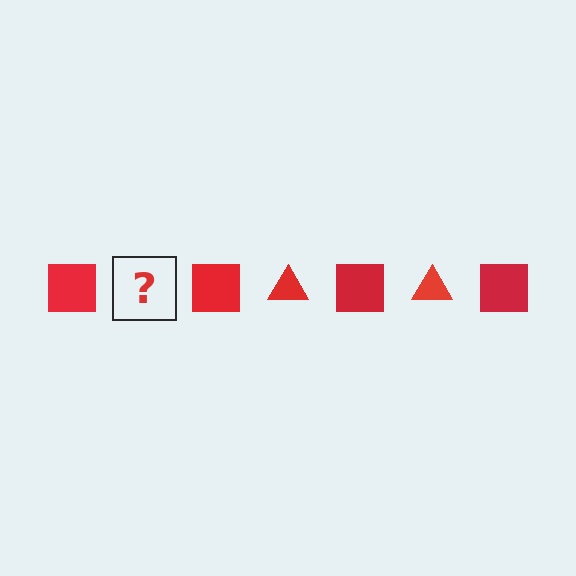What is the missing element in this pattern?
The missing element is a red triangle.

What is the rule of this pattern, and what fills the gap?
The rule is that the pattern cycles through square, triangle shapes in red. The gap should be filled with a red triangle.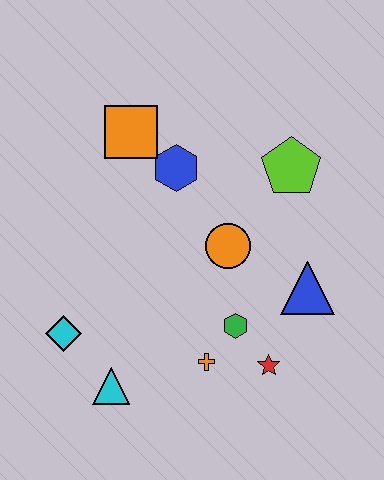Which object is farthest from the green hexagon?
The orange square is farthest from the green hexagon.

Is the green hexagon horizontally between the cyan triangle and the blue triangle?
Yes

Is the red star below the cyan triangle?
No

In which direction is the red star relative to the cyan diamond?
The red star is to the right of the cyan diamond.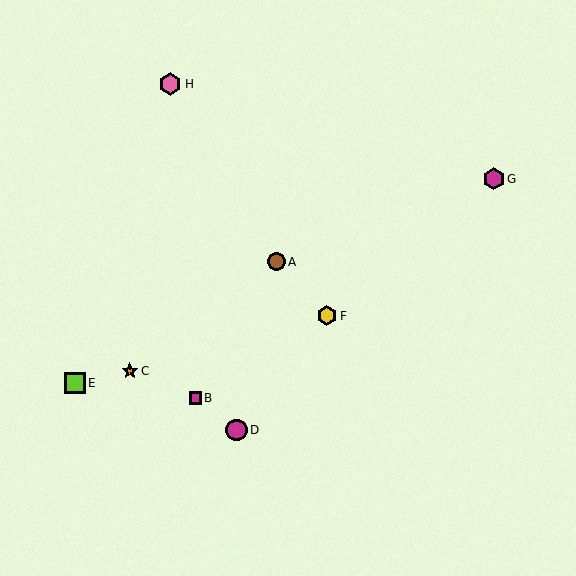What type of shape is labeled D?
Shape D is a magenta circle.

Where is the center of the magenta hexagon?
The center of the magenta hexagon is at (494, 179).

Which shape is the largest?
The pink hexagon (labeled H) is the largest.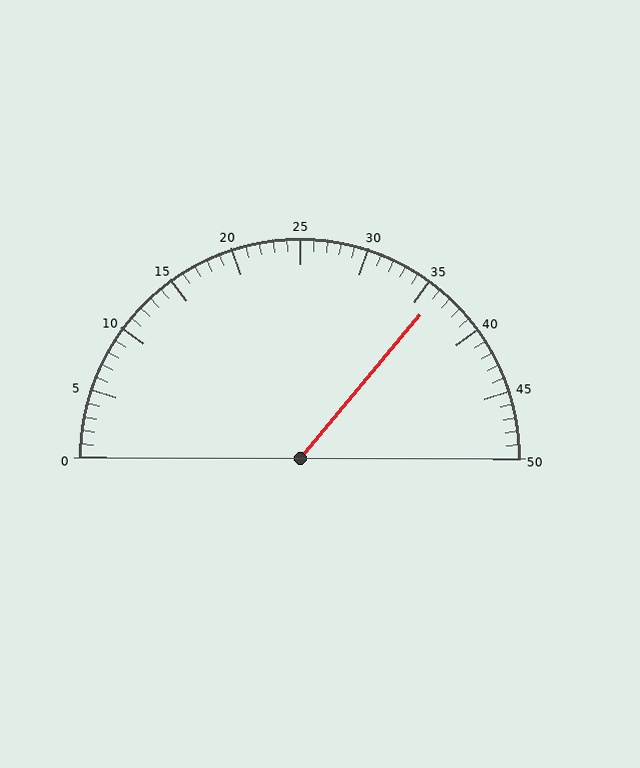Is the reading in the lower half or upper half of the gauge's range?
The reading is in the upper half of the range (0 to 50).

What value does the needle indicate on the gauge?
The needle indicates approximately 36.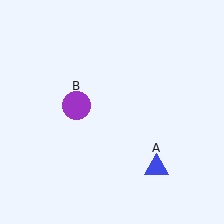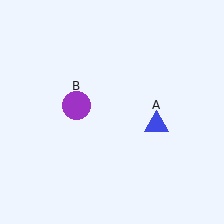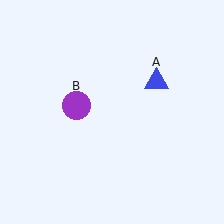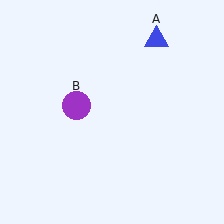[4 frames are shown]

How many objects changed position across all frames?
1 object changed position: blue triangle (object A).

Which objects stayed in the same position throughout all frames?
Purple circle (object B) remained stationary.